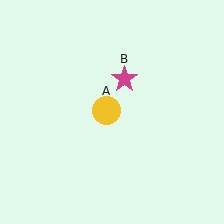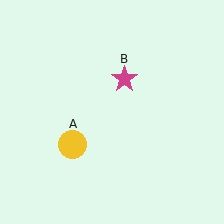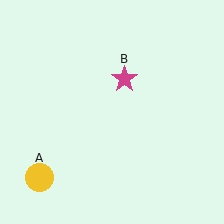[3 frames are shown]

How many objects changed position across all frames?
1 object changed position: yellow circle (object A).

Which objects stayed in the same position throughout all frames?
Magenta star (object B) remained stationary.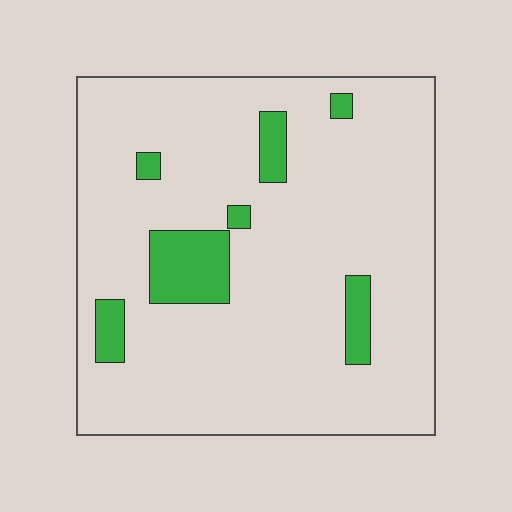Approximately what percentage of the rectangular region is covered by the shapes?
Approximately 10%.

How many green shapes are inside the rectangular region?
7.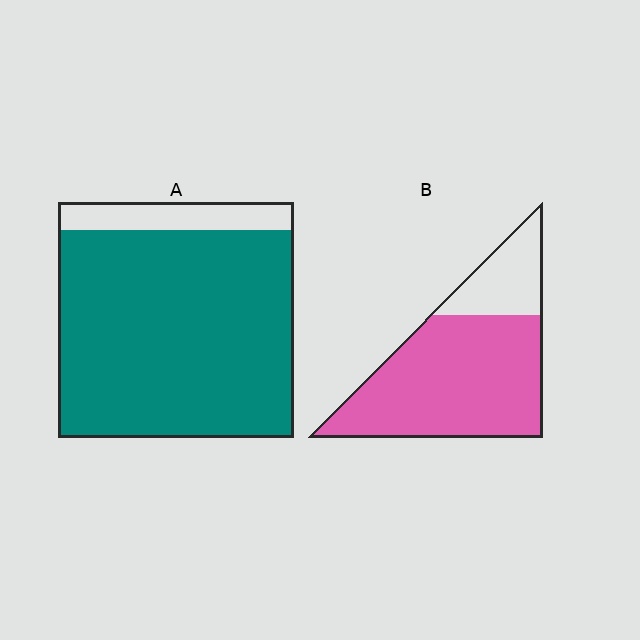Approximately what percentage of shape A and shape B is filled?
A is approximately 90% and B is approximately 75%.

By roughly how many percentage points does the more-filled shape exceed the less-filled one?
By roughly 10 percentage points (A over B).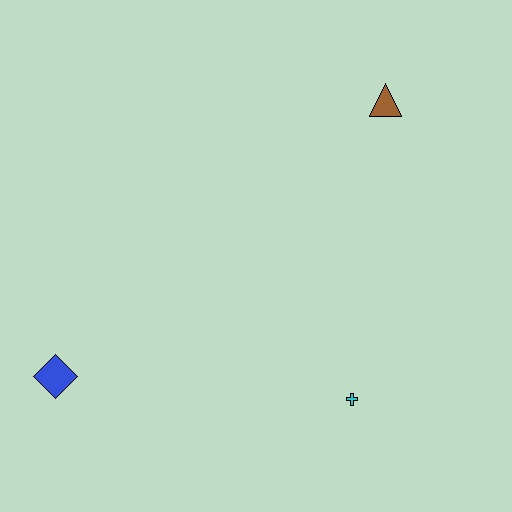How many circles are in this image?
There are no circles.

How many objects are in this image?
There are 3 objects.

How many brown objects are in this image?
There is 1 brown object.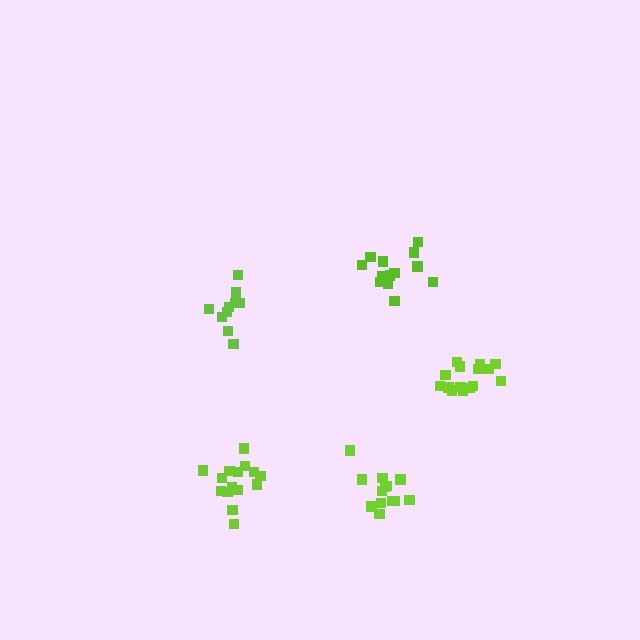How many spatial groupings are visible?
There are 5 spatial groupings.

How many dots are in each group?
Group 1: 14 dots, Group 2: 15 dots, Group 3: 10 dots, Group 4: 13 dots, Group 5: 15 dots (67 total).